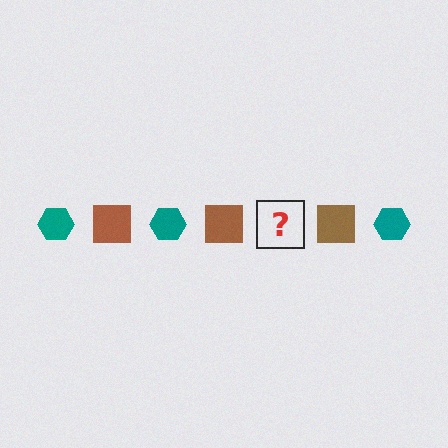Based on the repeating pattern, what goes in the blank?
The blank should be a teal hexagon.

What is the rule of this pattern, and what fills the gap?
The rule is that the pattern alternates between teal hexagon and brown square. The gap should be filled with a teal hexagon.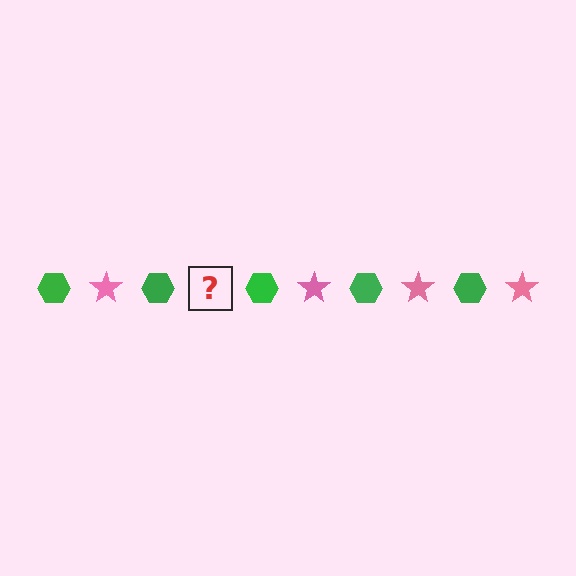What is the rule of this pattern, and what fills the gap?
The rule is that the pattern alternates between green hexagon and pink star. The gap should be filled with a pink star.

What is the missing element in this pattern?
The missing element is a pink star.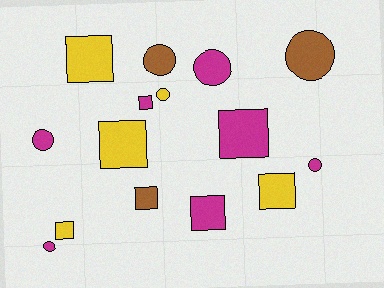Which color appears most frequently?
Magenta, with 7 objects.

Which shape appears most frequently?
Square, with 8 objects.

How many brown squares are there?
There is 1 brown square.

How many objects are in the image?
There are 15 objects.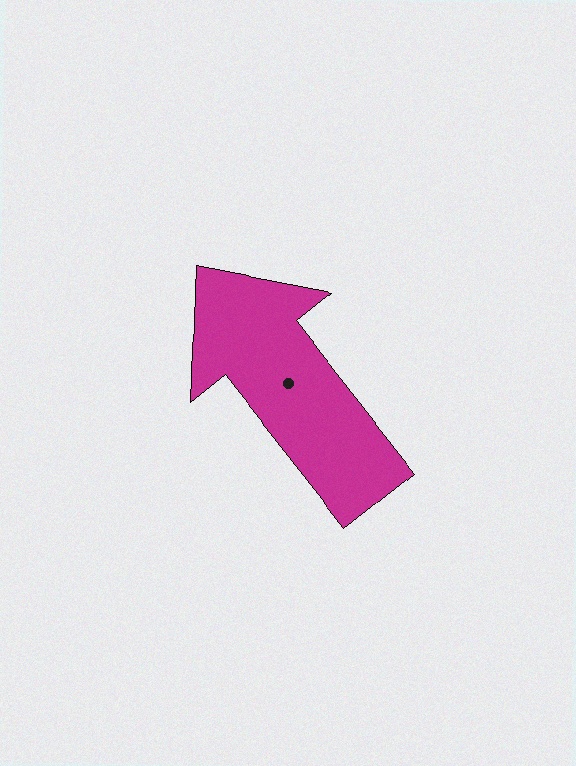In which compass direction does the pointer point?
Northwest.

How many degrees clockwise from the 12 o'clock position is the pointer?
Approximately 322 degrees.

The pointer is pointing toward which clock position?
Roughly 11 o'clock.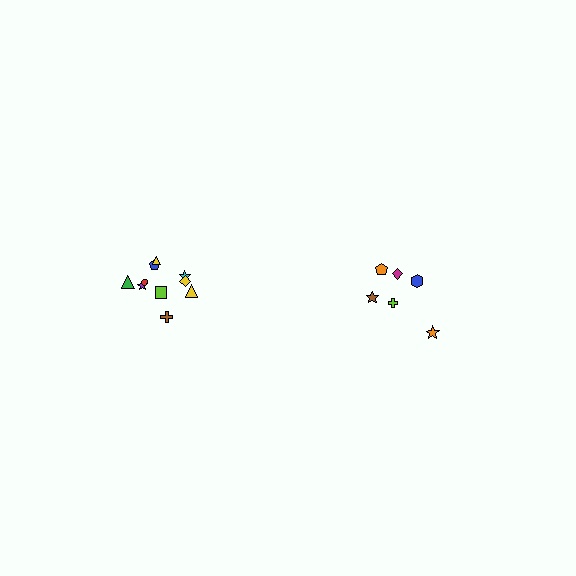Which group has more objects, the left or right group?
The left group.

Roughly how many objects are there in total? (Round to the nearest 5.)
Roughly 15 objects in total.